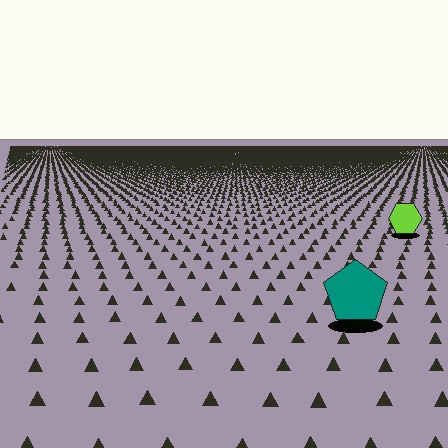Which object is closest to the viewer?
The teal pentagon is closest. The texture marks near it are larger and more spread out.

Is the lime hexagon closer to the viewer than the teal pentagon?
No. The teal pentagon is closer — you can tell from the texture gradient: the ground texture is coarser near it.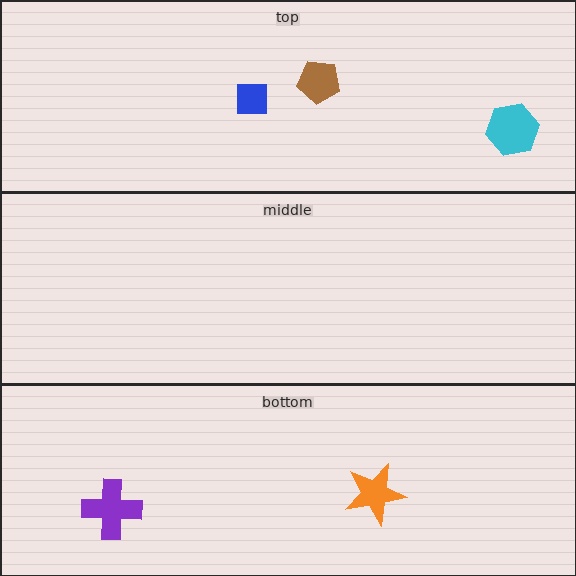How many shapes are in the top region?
3.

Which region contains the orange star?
The bottom region.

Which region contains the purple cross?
The bottom region.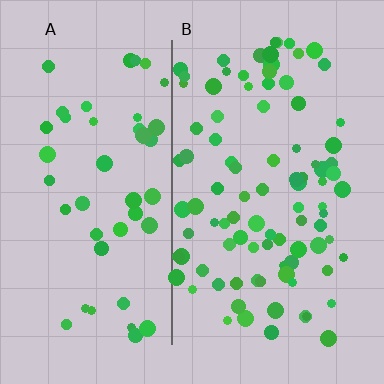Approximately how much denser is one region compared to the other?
Approximately 2.0× — region B over region A.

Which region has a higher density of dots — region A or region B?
B (the right).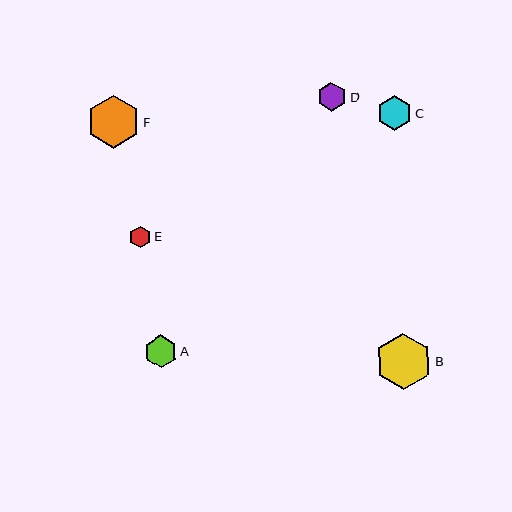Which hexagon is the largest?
Hexagon B is the largest with a size of approximately 57 pixels.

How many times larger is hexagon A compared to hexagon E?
Hexagon A is approximately 1.5 times the size of hexagon E.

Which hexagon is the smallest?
Hexagon E is the smallest with a size of approximately 22 pixels.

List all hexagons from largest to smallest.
From largest to smallest: B, F, C, A, D, E.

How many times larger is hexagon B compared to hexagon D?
Hexagon B is approximately 1.9 times the size of hexagon D.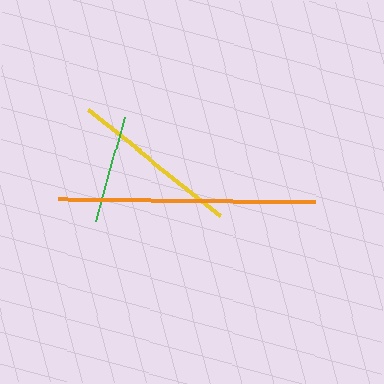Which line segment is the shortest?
The green line is the shortest at approximately 108 pixels.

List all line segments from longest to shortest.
From longest to shortest: orange, yellow, green.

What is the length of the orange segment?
The orange segment is approximately 257 pixels long.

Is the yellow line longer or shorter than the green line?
The yellow line is longer than the green line.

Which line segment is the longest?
The orange line is the longest at approximately 257 pixels.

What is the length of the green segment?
The green segment is approximately 108 pixels long.